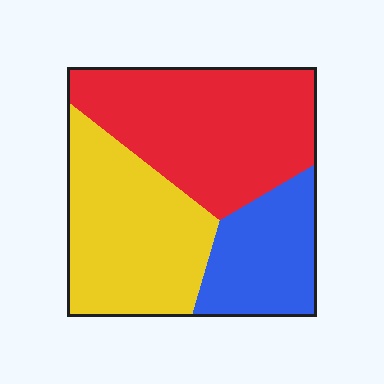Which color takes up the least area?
Blue, at roughly 20%.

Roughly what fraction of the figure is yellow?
Yellow takes up between a third and a half of the figure.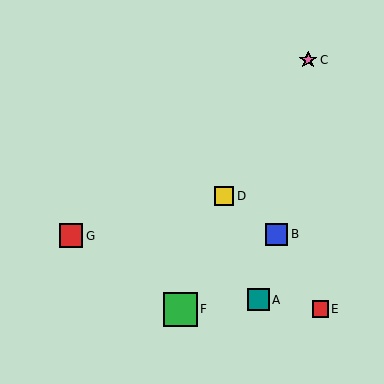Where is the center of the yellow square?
The center of the yellow square is at (224, 196).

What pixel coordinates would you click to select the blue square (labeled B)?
Click at (277, 234) to select the blue square B.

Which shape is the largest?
The green square (labeled F) is the largest.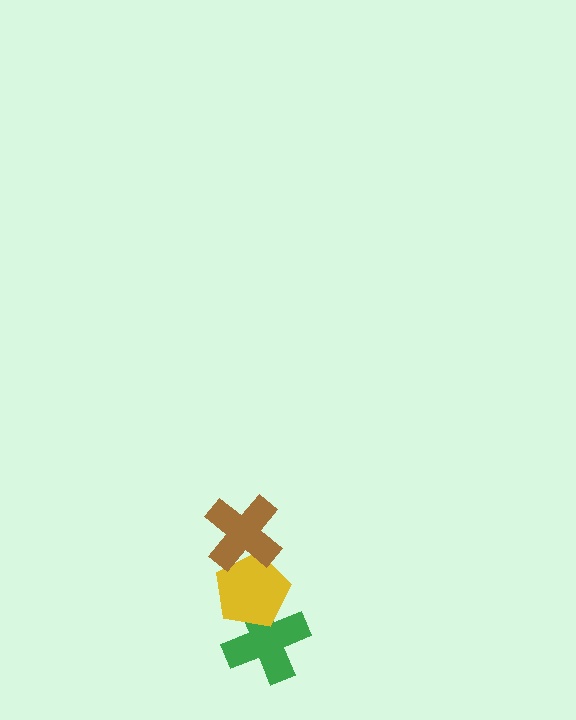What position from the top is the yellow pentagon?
The yellow pentagon is 2nd from the top.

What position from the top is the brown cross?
The brown cross is 1st from the top.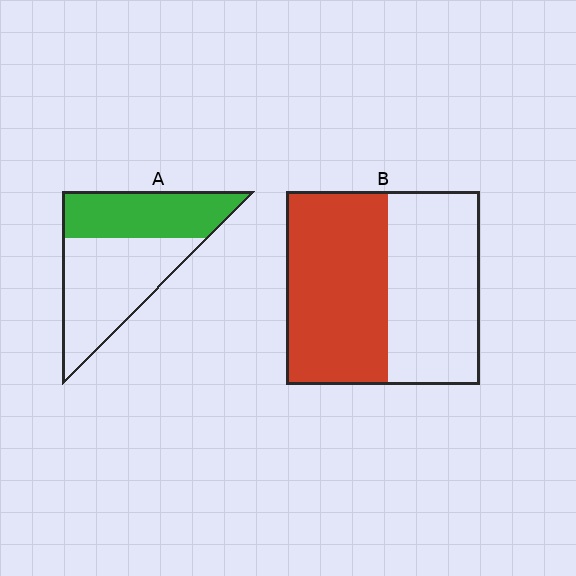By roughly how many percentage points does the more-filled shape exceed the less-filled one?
By roughly 10 percentage points (B over A).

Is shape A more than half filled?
No.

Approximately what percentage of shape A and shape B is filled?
A is approximately 40% and B is approximately 55%.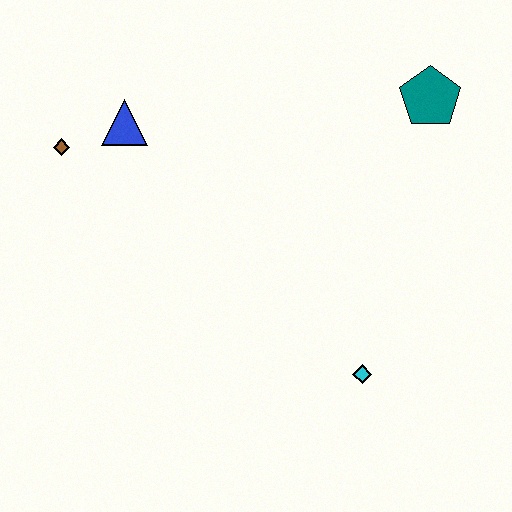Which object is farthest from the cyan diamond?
The brown diamond is farthest from the cyan diamond.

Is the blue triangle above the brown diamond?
Yes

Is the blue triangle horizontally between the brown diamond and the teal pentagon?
Yes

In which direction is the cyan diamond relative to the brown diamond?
The cyan diamond is to the right of the brown diamond.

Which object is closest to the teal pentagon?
The cyan diamond is closest to the teal pentagon.